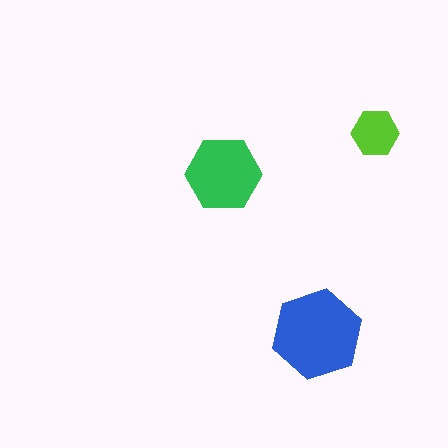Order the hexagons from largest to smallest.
the blue one, the green one, the lime one.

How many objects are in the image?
There are 3 objects in the image.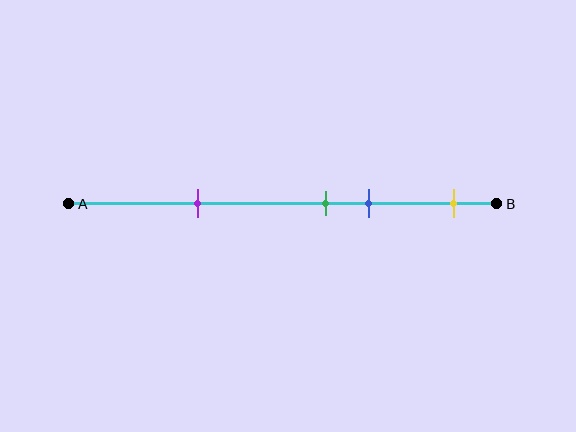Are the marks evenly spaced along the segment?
No, the marks are not evenly spaced.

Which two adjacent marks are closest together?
The green and blue marks are the closest adjacent pair.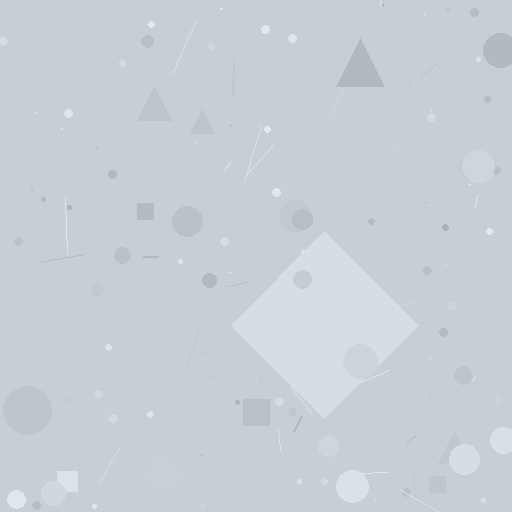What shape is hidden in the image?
A diamond is hidden in the image.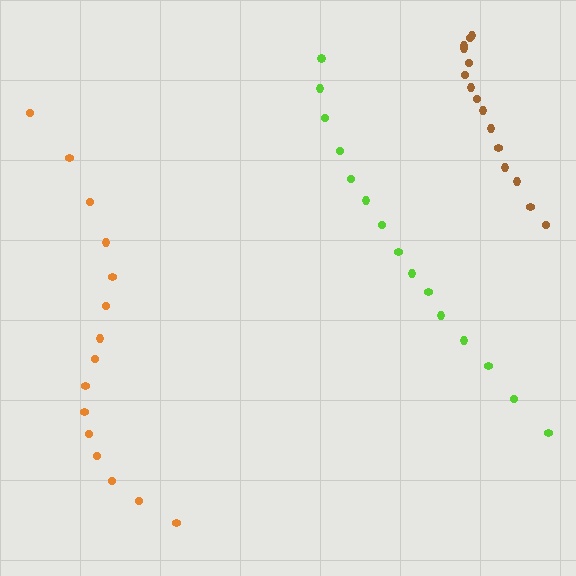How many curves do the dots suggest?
There are 3 distinct paths.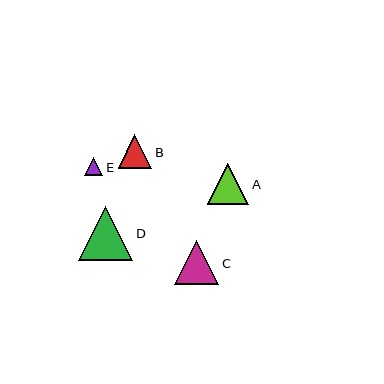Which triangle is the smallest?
Triangle E is the smallest with a size of approximately 18 pixels.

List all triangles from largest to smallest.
From largest to smallest: D, C, A, B, E.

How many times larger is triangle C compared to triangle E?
Triangle C is approximately 2.5 times the size of triangle E.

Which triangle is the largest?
Triangle D is the largest with a size of approximately 55 pixels.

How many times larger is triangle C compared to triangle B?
Triangle C is approximately 1.3 times the size of triangle B.